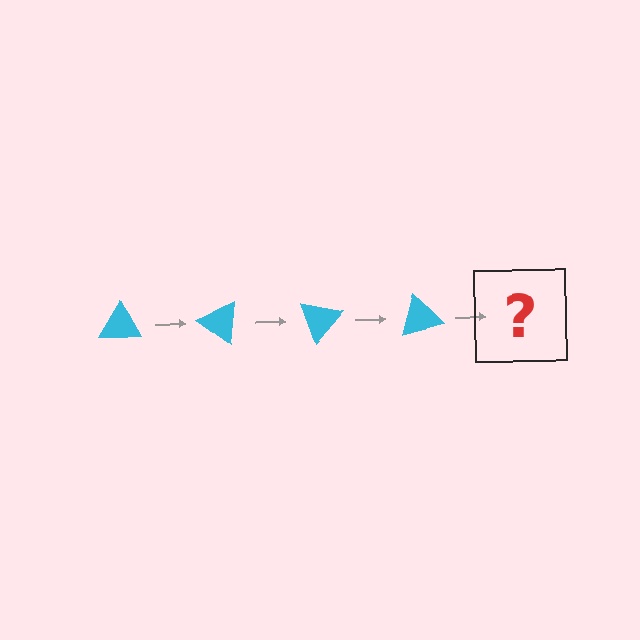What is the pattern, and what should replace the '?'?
The pattern is that the triangle rotates 35 degrees each step. The '?' should be a cyan triangle rotated 140 degrees.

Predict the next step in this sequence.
The next step is a cyan triangle rotated 140 degrees.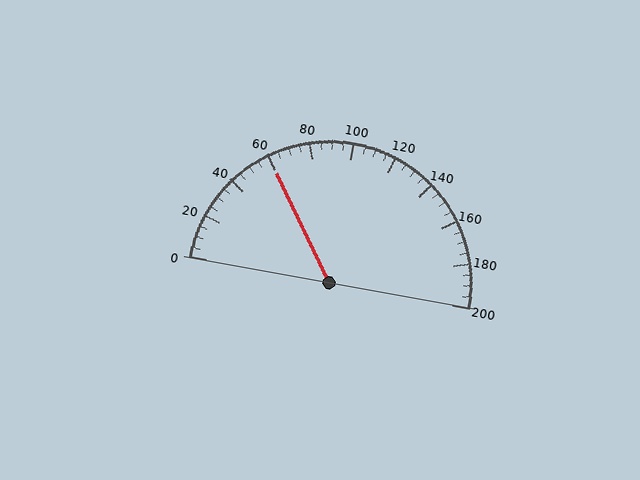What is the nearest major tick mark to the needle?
The nearest major tick mark is 60.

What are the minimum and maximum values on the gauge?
The gauge ranges from 0 to 200.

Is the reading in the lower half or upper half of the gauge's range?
The reading is in the lower half of the range (0 to 200).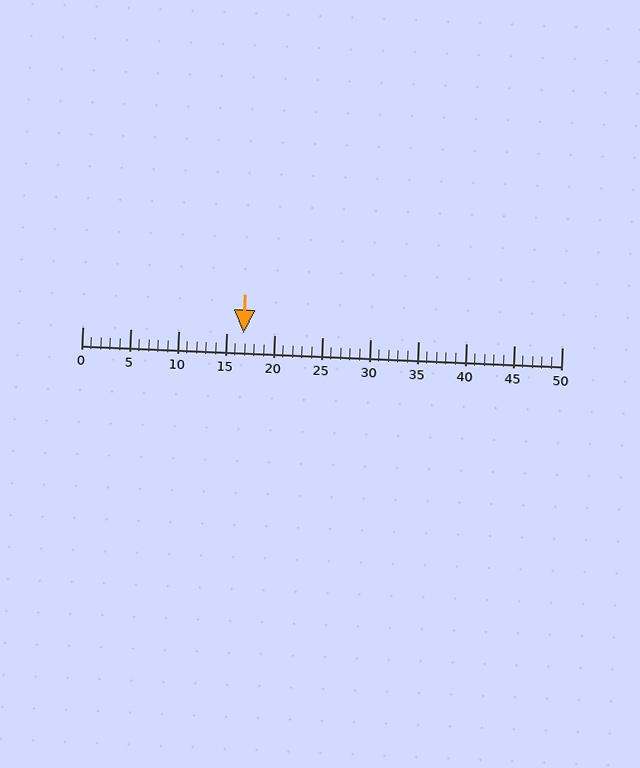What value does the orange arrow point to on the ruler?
The orange arrow points to approximately 17.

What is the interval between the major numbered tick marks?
The major tick marks are spaced 5 units apart.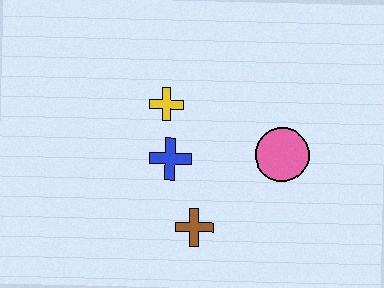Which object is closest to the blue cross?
The yellow cross is closest to the blue cross.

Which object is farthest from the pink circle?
The yellow cross is farthest from the pink circle.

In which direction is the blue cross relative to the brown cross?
The blue cross is above the brown cross.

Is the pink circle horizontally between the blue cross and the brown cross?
No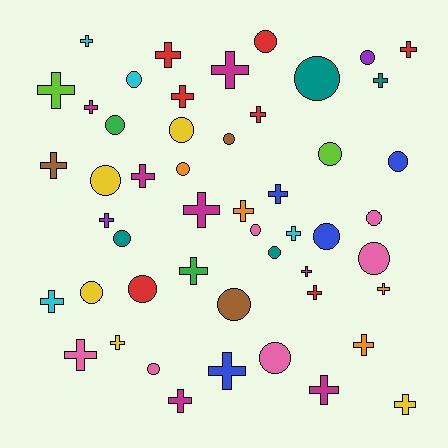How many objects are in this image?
There are 50 objects.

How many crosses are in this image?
There are 28 crosses.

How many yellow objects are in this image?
There are 5 yellow objects.